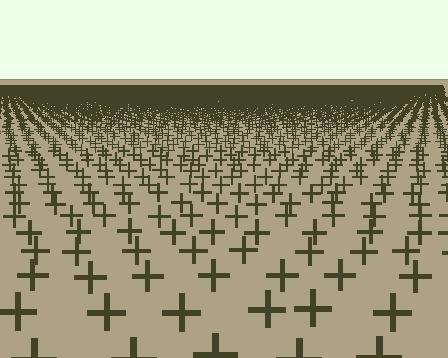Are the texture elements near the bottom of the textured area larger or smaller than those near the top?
Larger. Near the bottom, elements are closer to the viewer and appear at a bigger on-screen size.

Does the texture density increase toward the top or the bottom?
Density increases toward the top.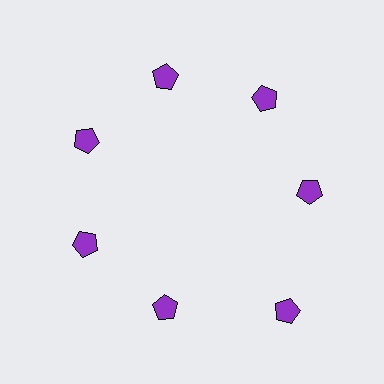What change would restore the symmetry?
The symmetry would be restored by moving it inward, back onto the ring so that all 7 pentagons sit at equal angles and equal distance from the center.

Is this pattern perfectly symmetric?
No. The 7 purple pentagons are arranged in a ring, but one element near the 5 o'clock position is pushed outward from the center, breaking the 7-fold rotational symmetry.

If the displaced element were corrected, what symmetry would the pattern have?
It would have 7-fold rotational symmetry — the pattern would map onto itself every 51 degrees.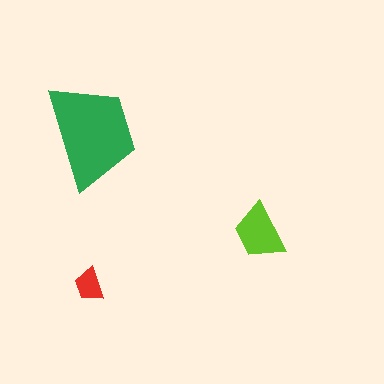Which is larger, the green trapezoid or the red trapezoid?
The green one.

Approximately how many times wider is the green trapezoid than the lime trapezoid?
About 2 times wider.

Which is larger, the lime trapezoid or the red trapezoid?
The lime one.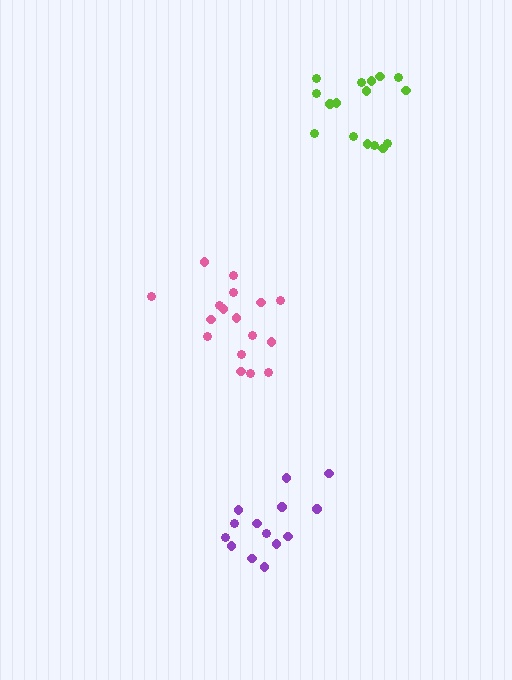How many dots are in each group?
Group 1: 17 dots, Group 2: 16 dots, Group 3: 14 dots (47 total).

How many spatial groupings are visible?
There are 3 spatial groupings.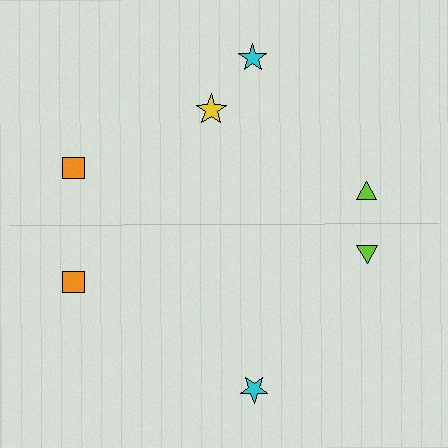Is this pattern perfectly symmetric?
No, the pattern is not perfectly symmetric. A yellow star is missing from the bottom side.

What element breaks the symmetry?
A yellow star is missing from the bottom side.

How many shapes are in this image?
There are 7 shapes in this image.